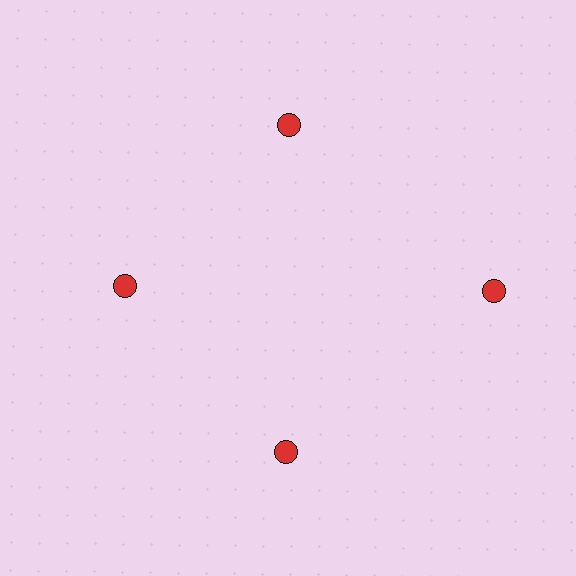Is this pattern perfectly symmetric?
No. The 4 red circles are arranged in a ring, but one element near the 3 o'clock position is pushed outward from the center, breaking the 4-fold rotational symmetry.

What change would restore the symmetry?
The symmetry would be restored by moving it inward, back onto the ring so that all 4 circles sit at equal angles and equal distance from the center.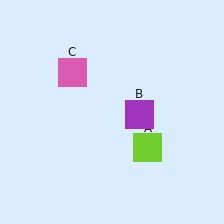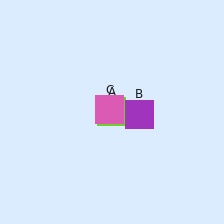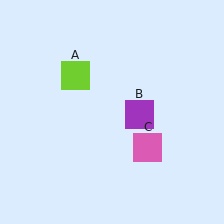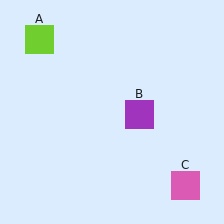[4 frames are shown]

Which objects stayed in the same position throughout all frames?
Purple square (object B) remained stationary.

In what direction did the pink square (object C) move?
The pink square (object C) moved down and to the right.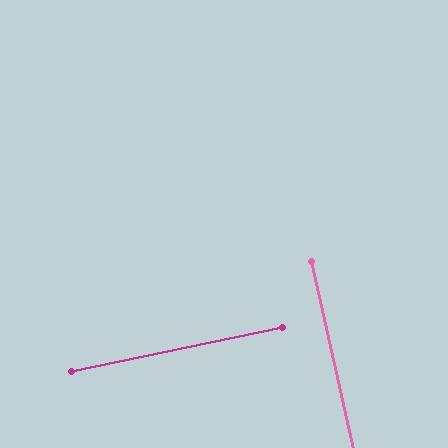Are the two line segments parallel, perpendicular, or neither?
Perpendicular — they meet at approximately 89°.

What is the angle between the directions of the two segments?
Approximately 89 degrees.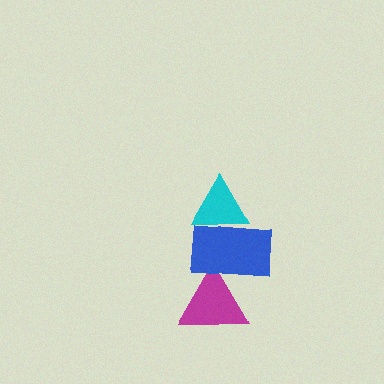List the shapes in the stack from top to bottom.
From top to bottom: the cyan triangle, the blue rectangle, the magenta triangle.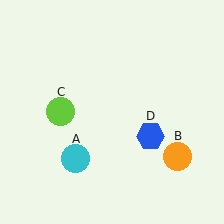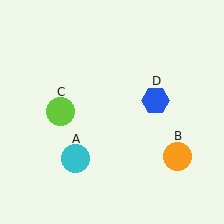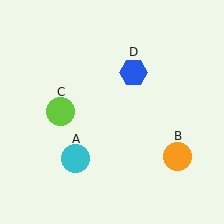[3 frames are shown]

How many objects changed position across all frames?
1 object changed position: blue hexagon (object D).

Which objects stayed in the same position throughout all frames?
Cyan circle (object A) and orange circle (object B) and lime circle (object C) remained stationary.